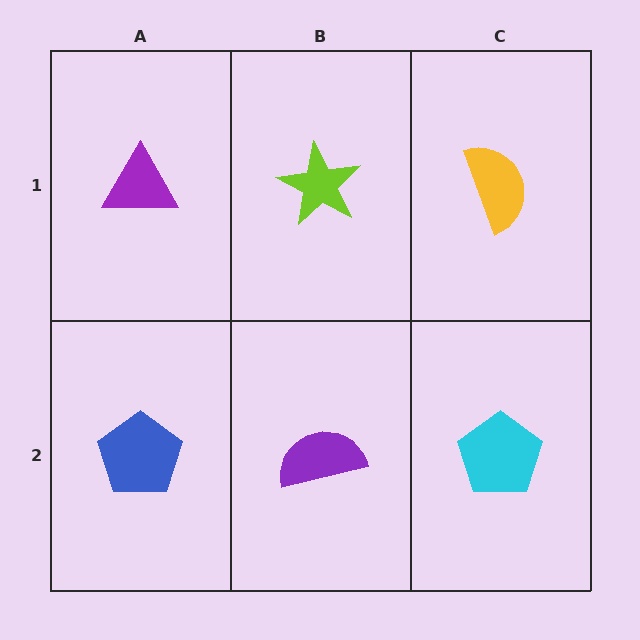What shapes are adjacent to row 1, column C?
A cyan pentagon (row 2, column C), a lime star (row 1, column B).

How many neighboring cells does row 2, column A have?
2.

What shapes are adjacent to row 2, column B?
A lime star (row 1, column B), a blue pentagon (row 2, column A), a cyan pentagon (row 2, column C).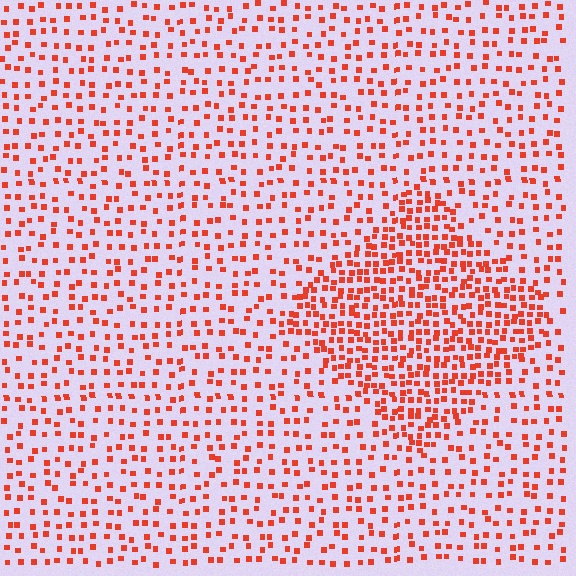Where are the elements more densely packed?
The elements are more densely packed inside the diamond boundary.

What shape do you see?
I see a diamond.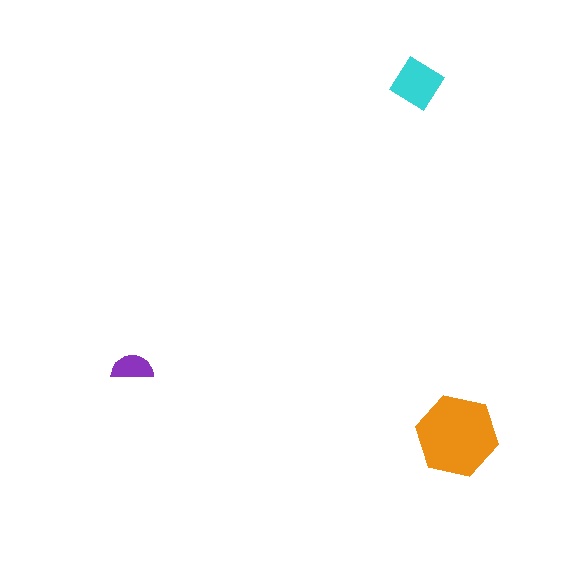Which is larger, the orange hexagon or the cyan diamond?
The orange hexagon.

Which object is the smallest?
The purple semicircle.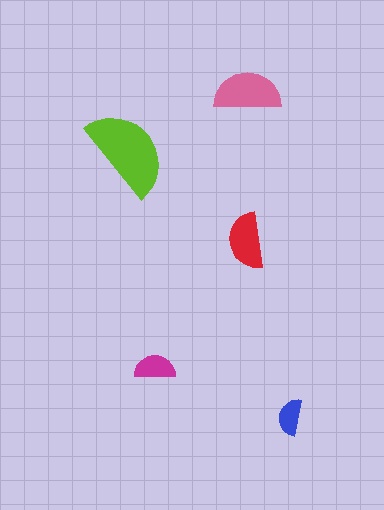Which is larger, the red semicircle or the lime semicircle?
The lime one.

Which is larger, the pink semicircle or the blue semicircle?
The pink one.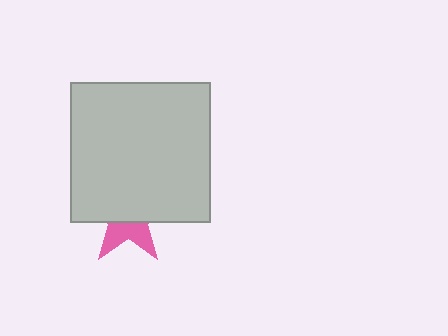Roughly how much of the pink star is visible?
A small part of it is visible (roughly 37%).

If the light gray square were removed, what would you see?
You would see the complete pink star.